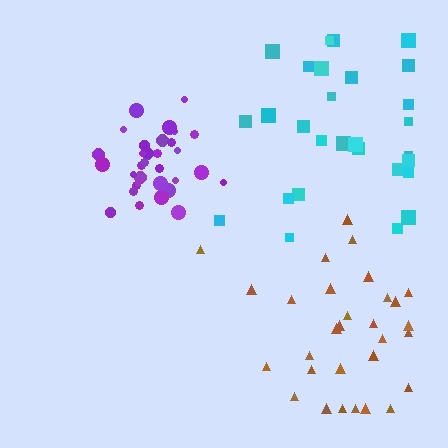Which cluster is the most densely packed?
Purple.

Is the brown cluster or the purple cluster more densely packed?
Purple.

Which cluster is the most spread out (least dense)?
Cyan.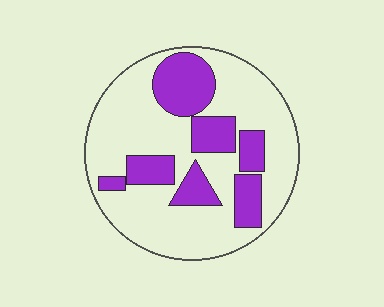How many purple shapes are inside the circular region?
7.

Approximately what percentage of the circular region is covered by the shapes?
Approximately 30%.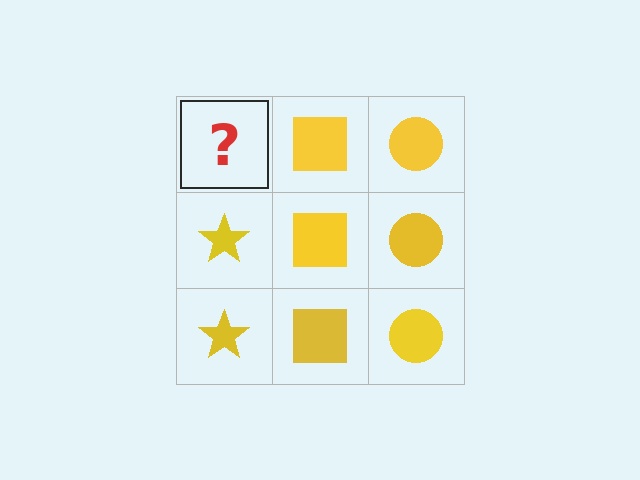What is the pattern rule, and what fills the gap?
The rule is that each column has a consistent shape. The gap should be filled with a yellow star.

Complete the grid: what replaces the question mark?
The question mark should be replaced with a yellow star.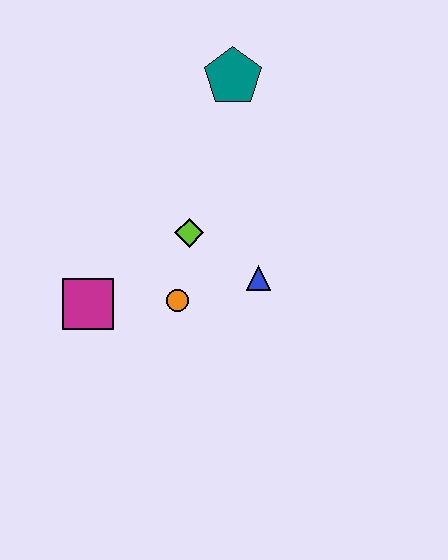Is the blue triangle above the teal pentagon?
No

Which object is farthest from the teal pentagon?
The magenta square is farthest from the teal pentagon.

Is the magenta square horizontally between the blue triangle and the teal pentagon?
No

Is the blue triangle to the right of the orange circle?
Yes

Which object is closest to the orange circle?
The lime diamond is closest to the orange circle.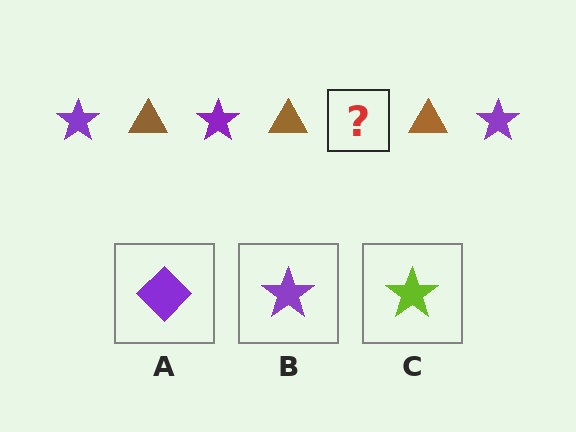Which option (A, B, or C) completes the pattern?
B.